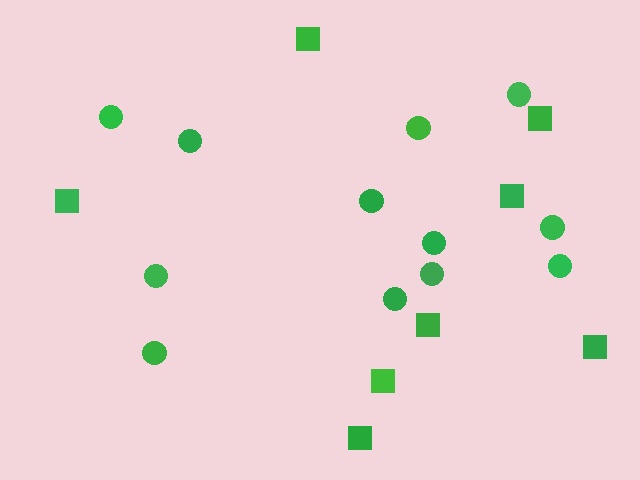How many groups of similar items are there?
There are 2 groups: one group of circles (12) and one group of squares (8).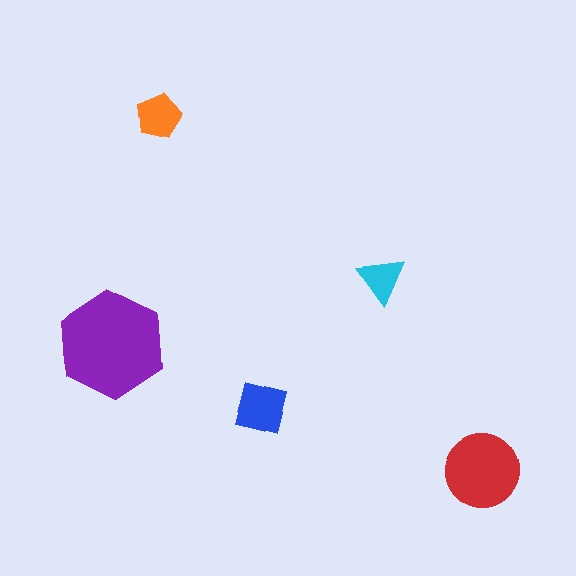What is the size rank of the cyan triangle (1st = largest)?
5th.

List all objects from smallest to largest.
The cyan triangle, the orange pentagon, the blue square, the red circle, the purple hexagon.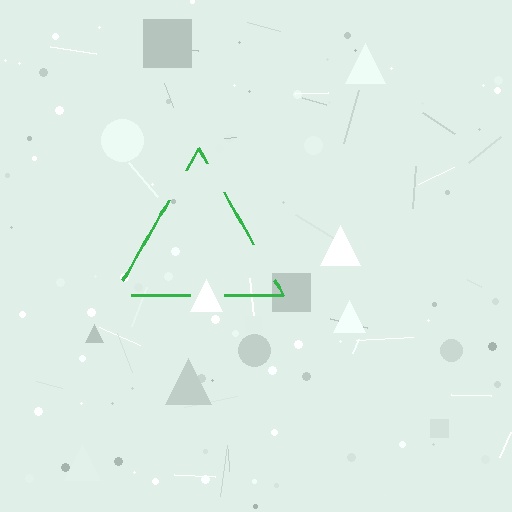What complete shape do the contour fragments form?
The contour fragments form a triangle.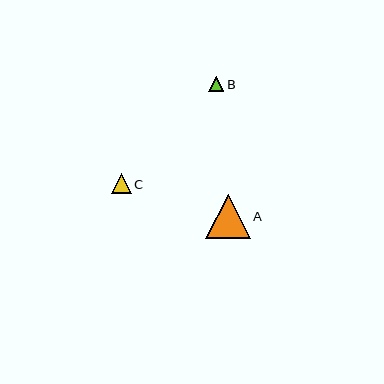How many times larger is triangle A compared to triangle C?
Triangle A is approximately 2.3 times the size of triangle C.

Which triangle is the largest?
Triangle A is the largest with a size of approximately 44 pixels.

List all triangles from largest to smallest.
From largest to smallest: A, C, B.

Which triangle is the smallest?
Triangle B is the smallest with a size of approximately 15 pixels.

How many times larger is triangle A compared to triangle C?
Triangle A is approximately 2.3 times the size of triangle C.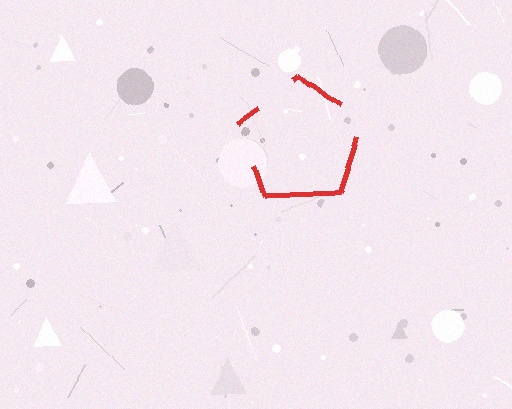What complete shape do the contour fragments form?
The contour fragments form a pentagon.